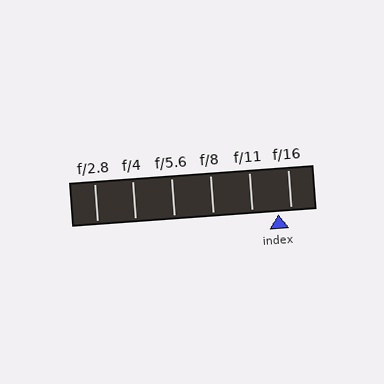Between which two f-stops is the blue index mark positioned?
The index mark is between f/11 and f/16.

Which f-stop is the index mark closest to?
The index mark is closest to f/16.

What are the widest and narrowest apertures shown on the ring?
The widest aperture shown is f/2.8 and the narrowest is f/16.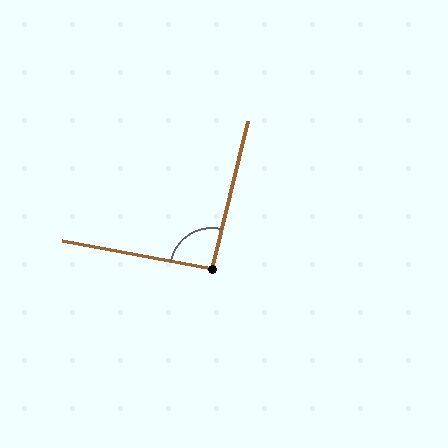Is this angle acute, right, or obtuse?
It is approximately a right angle.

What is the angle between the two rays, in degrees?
Approximately 93 degrees.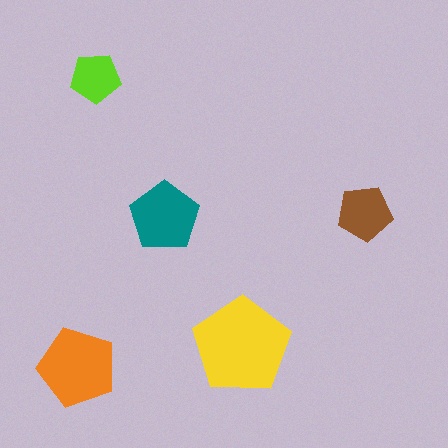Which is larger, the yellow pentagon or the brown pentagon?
The yellow one.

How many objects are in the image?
There are 5 objects in the image.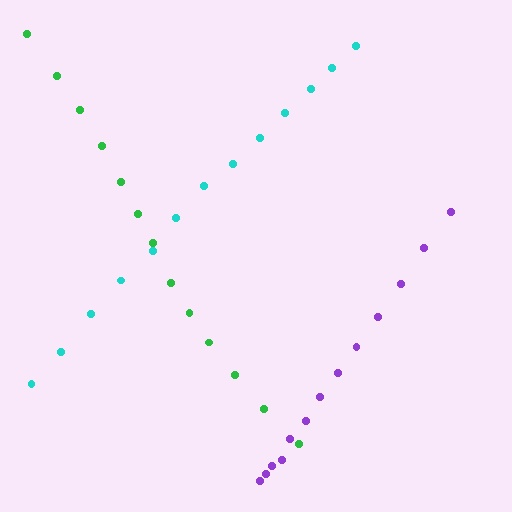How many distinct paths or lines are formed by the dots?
There are 3 distinct paths.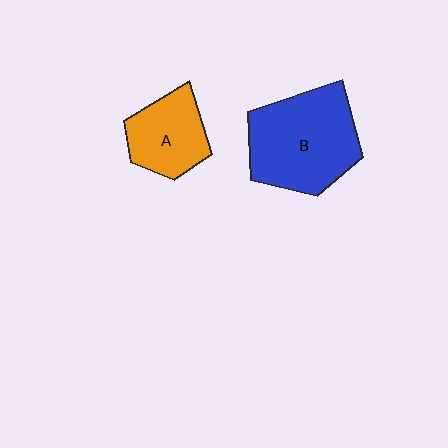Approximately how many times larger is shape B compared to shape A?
Approximately 1.7 times.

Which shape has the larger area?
Shape B (blue).